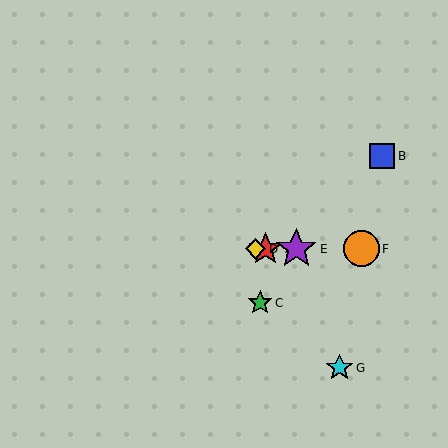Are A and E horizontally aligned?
Yes, both are at y≈249.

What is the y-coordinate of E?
Object E is at y≈249.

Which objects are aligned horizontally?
Objects A, D, E, F are aligned horizontally.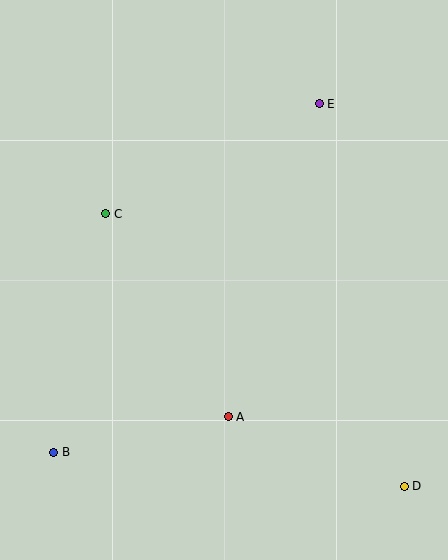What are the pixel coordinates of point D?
Point D is at (404, 486).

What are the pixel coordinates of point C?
Point C is at (106, 214).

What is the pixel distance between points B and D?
The distance between B and D is 352 pixels.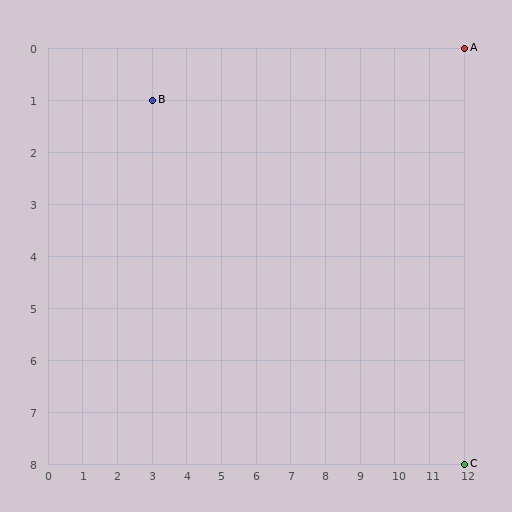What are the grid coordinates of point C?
Point C is at grid coordinates (12, 8).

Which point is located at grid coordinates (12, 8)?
Point C is at (12, 8).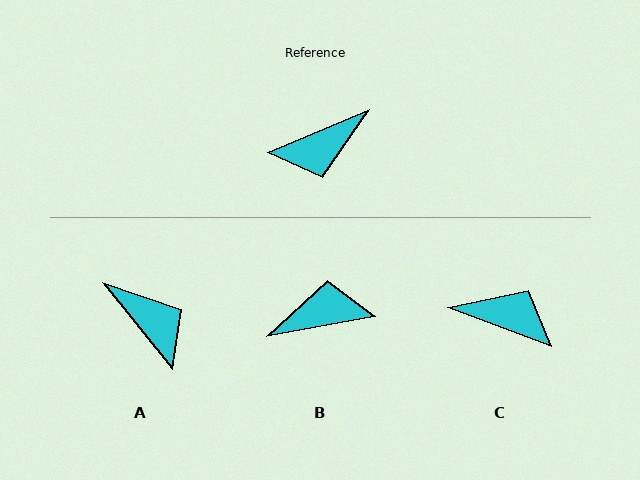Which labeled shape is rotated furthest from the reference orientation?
B, about 167 degrees away.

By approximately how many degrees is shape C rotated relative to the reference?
Approximately 137 degrees counter-clockwise.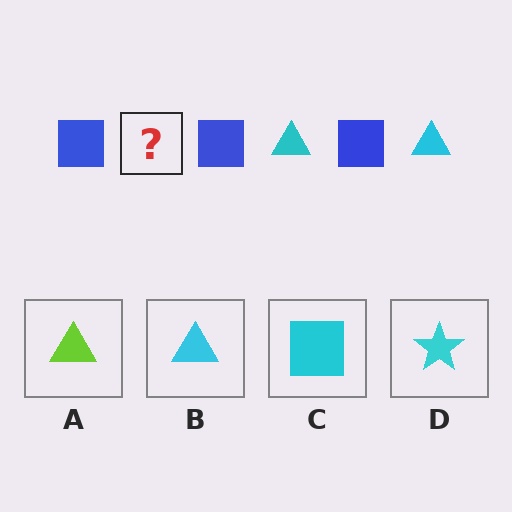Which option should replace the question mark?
Option B.